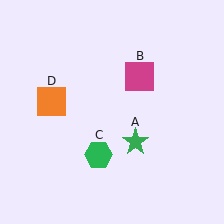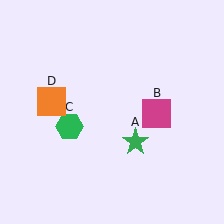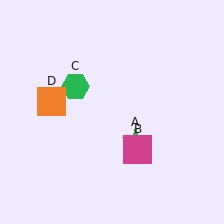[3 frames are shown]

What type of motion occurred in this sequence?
The magenta square (object B), green hexagon (object C) rotated clockwise around the center of the scene.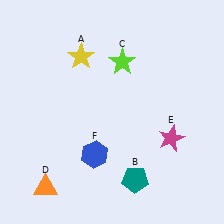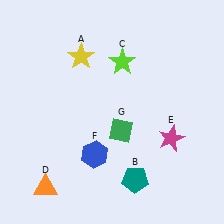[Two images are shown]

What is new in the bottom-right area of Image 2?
A green diamond (G) was added in the bottom-right area of Image 2.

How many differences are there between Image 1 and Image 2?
There is 1 difference between the two images.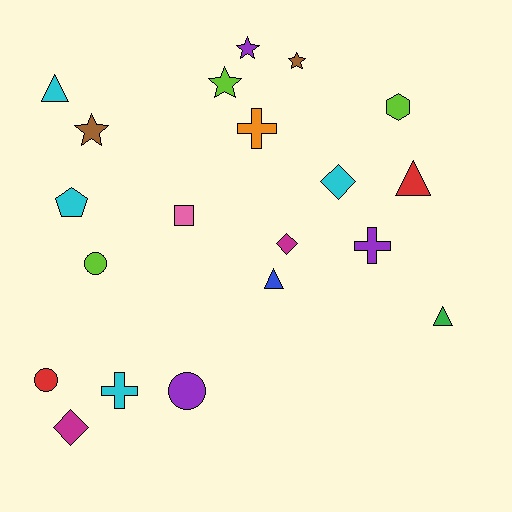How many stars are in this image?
There are 4 stars.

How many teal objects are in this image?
There are no teal objects.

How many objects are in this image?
There are 20 objects.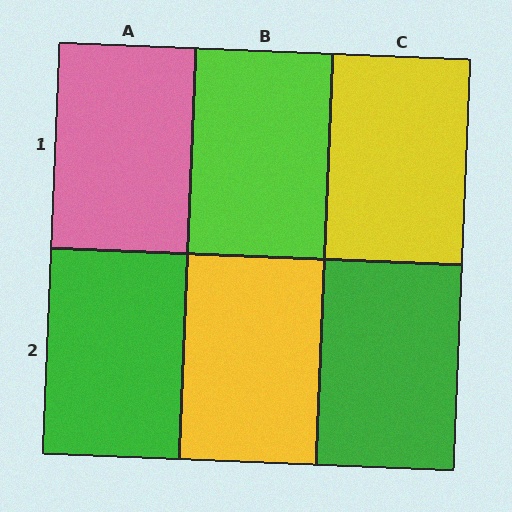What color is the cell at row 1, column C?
Yellow.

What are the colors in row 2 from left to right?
Green, yellow, green.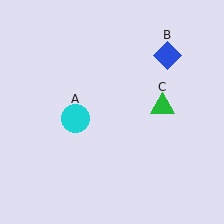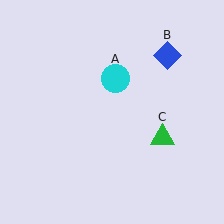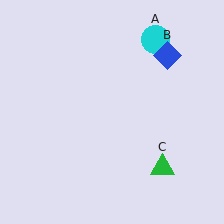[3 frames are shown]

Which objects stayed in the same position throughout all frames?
Blue diamond (object B) remained stationary.